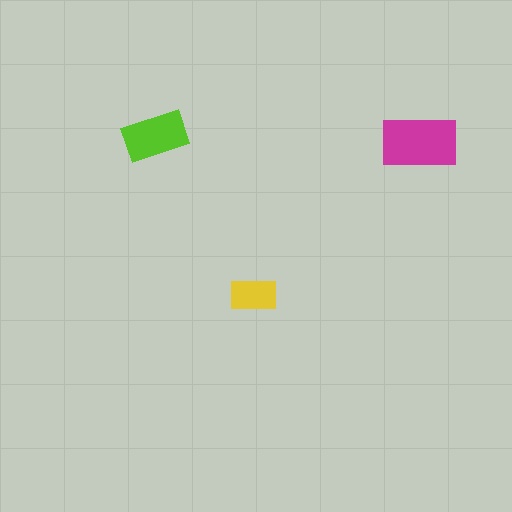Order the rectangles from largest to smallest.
the magenta one, the lime one, the yellow one.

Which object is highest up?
The lime rectangle is topmost.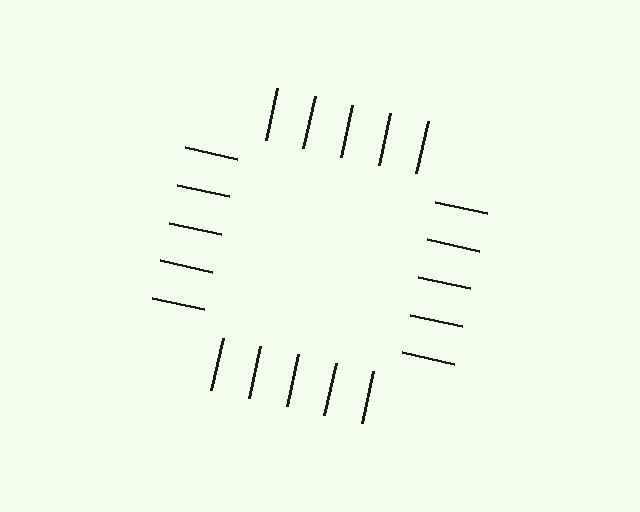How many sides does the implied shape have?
4 sides — the line-ends trace a square.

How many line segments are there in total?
20 — 5 along each of the 4 edges.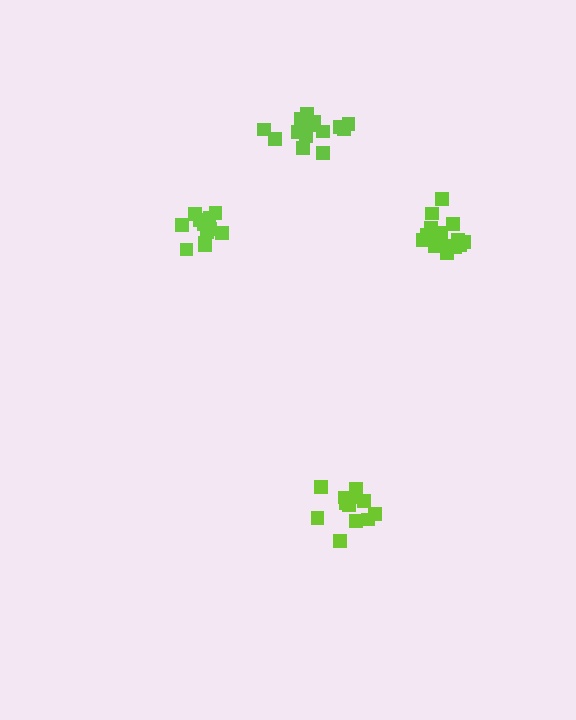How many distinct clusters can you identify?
There are 4 distinct clusters.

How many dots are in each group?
Group 1: 16 dots, Group 2: 14 dots, Group 3: 14 dots, Group 4: 12 dots (56 total).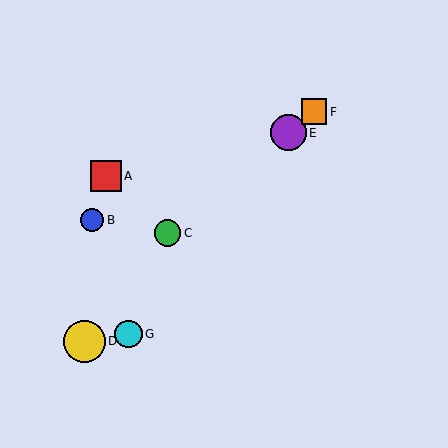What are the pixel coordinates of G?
Object G is at (128, 334).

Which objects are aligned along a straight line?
Objects C, E, F are aligned along a straight line.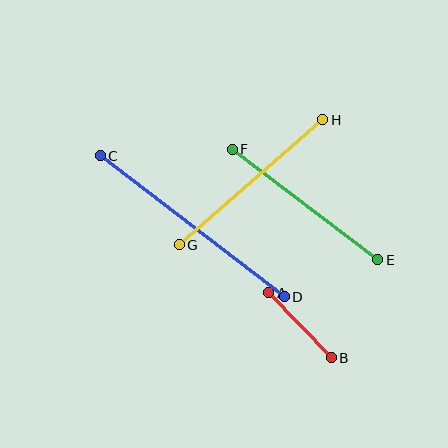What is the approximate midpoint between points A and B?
The midpoint is at approximately (300, 325) pixels.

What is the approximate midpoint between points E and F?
The midpoint is at approximately (305, 205) pixels.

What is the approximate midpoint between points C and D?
The midpoint is at approximately (192, 226) pixels.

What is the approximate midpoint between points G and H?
The midpoint is at approximately (251, 182) pixels.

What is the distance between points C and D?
The distance is approximately 232 pixels.